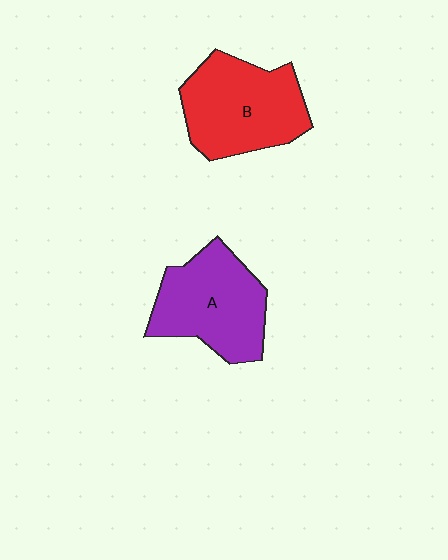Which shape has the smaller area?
Shape A (purple).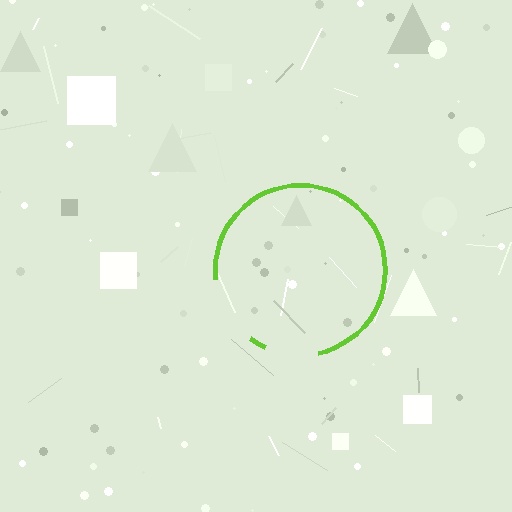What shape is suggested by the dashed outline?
The dashed outline suggests a circle.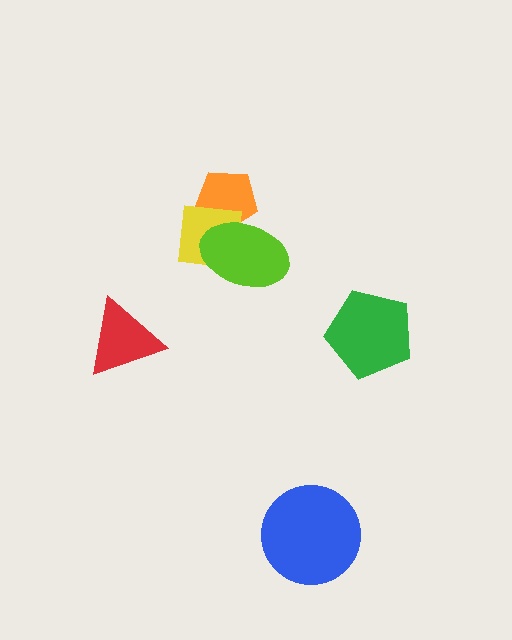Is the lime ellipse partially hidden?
No, no other shape covers it.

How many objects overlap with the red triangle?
0 objects overlap with the red triangle.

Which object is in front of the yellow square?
The lime ellipse is in front of the yellow square.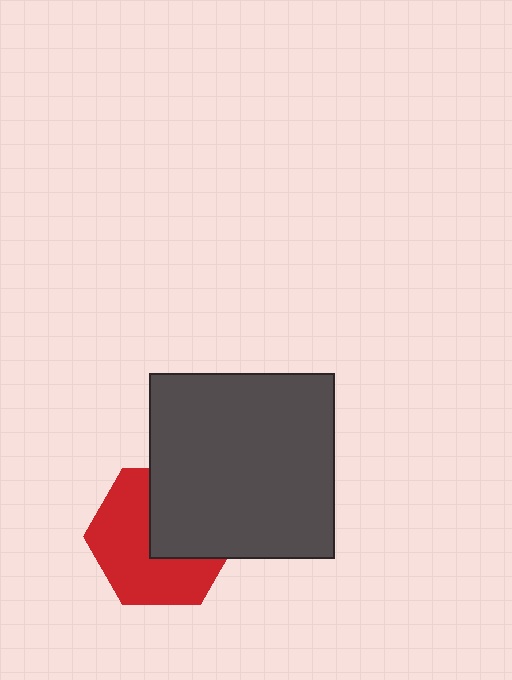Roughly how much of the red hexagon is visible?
About half of it is visible (roughly 58%).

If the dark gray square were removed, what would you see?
You would see the complete red hexagon.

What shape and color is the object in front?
The object in front is a dark gray square.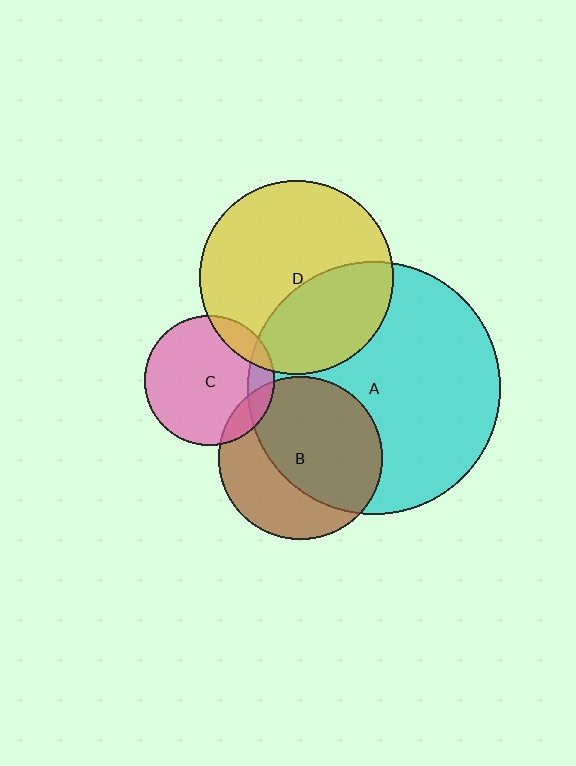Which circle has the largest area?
Circle A (cyan).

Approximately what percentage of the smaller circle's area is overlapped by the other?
Approximately 60%.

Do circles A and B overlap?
Yes.